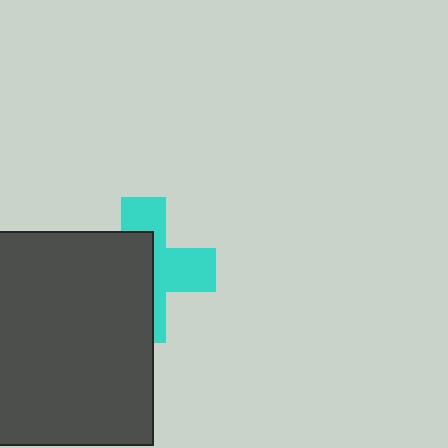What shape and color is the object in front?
The object in front is a dark gray square.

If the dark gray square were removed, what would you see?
You would see the complete cyan cross.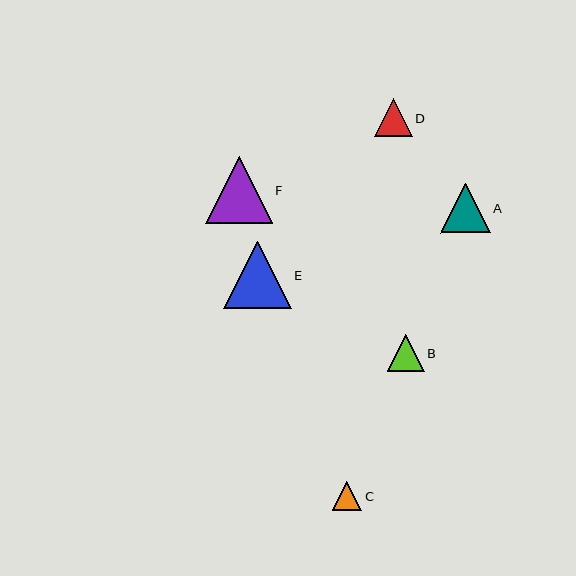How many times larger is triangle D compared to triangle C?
Triangle D is approximately 1.3 times the size of triangle C.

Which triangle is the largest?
Triangle E is the largest with a size of approximately 68 pixels.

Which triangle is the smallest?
Triangle C is the smallest with a size of approximately 29 pixels.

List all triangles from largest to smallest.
From largest to smallest: E, F, A, D, B, C.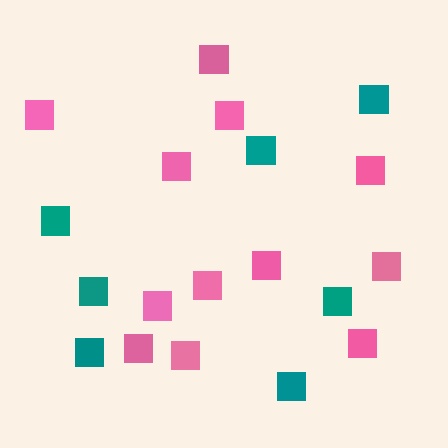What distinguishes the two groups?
There are 2 groups: one group of teal squares (7) and one group of pink squares (12).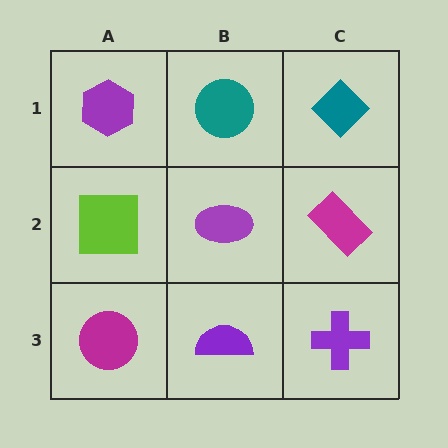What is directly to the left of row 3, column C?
A purple semicircle.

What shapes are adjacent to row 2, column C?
A teal diamond (row 1, column C), a purple cross (row 3, column C), a purple ellipse (row 2, column B).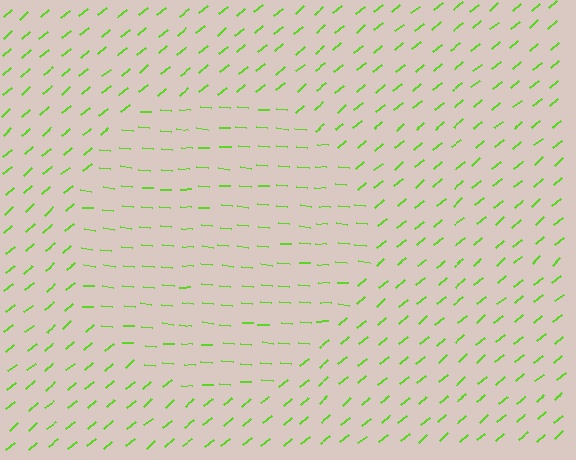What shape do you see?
I see a circle.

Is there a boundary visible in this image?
Yes, there is a texture boundary formed by a change in line orientation.